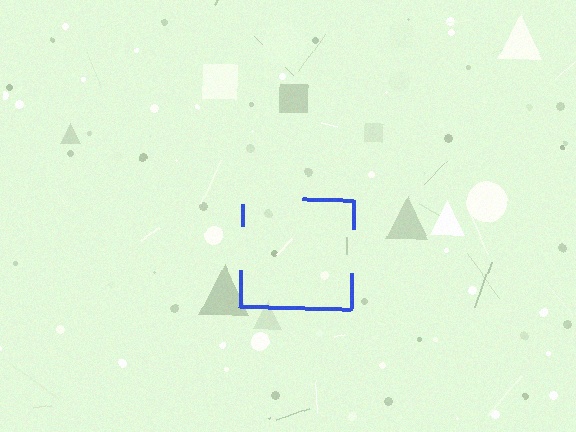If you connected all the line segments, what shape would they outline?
They would outline a square.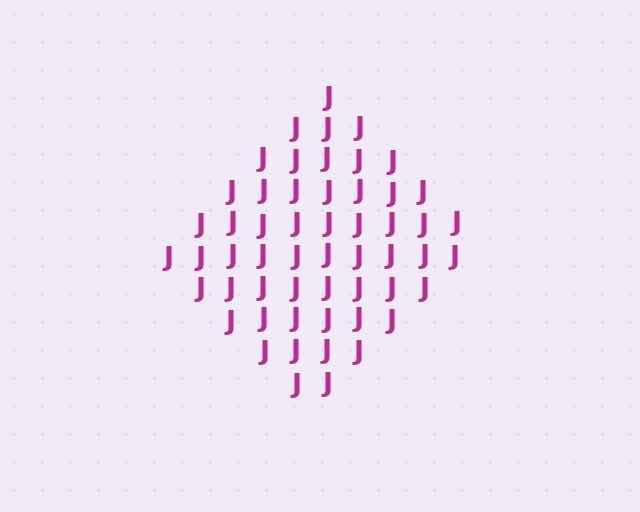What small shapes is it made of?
It is made of small letter J's.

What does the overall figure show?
The overall figure shows a diamond.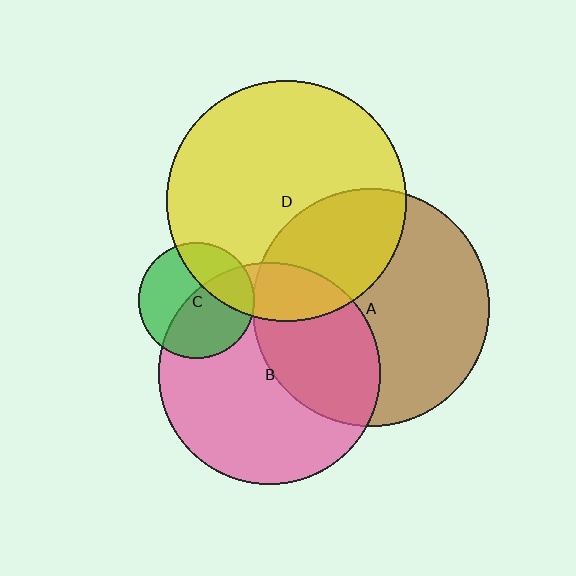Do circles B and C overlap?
Yes.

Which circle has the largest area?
Circle D (yellow).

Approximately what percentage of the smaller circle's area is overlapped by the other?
Approximately 55%.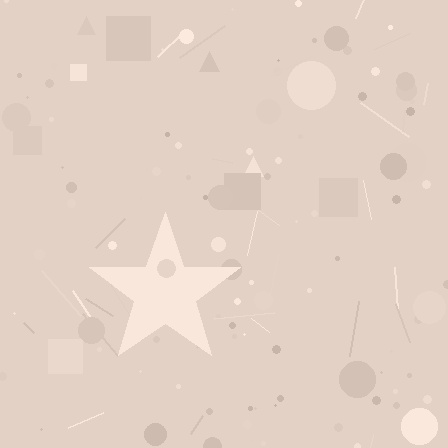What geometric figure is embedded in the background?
A star is embedded in the background.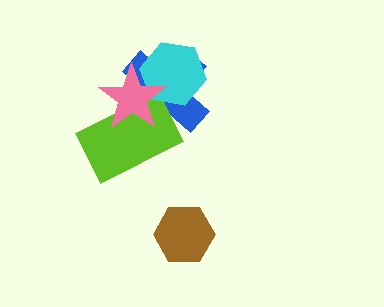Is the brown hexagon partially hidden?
No, no other shape covers it.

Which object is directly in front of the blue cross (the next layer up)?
The lime rectangle is directly in front of the blue cross.